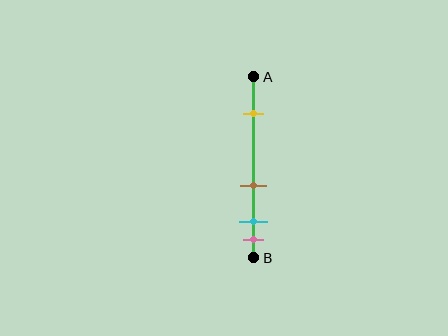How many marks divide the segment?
There are 4 marks dividing the segment.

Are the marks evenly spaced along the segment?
No, the marks are not evenly spaced.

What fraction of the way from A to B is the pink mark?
The pink mark is approximately 90% (0.9) of the way from A to B.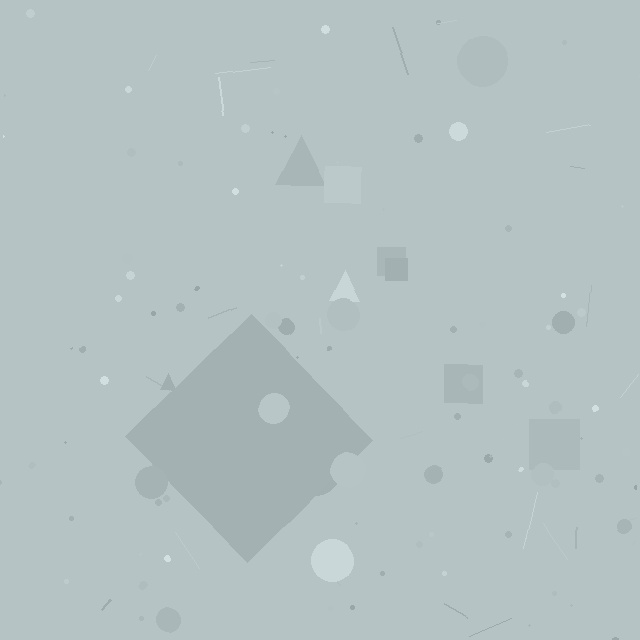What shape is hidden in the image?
A diamond is hidden in the image.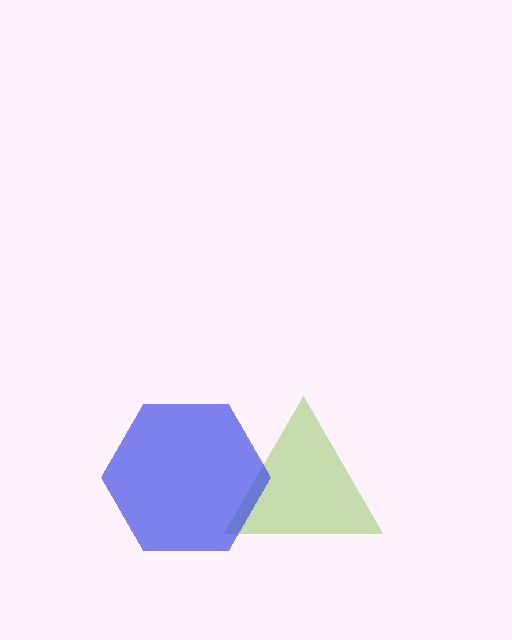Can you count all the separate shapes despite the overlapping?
Yes, there are 2 separate shapes.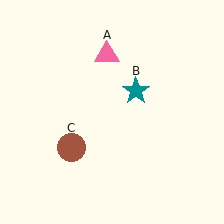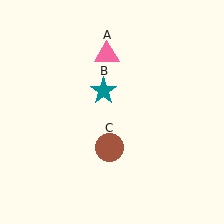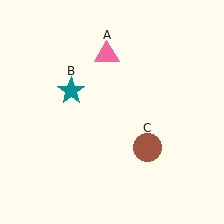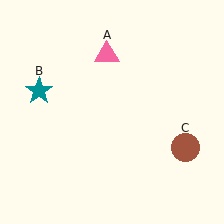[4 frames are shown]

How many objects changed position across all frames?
2 objects changed position: teal star (object B), brown circle (object C).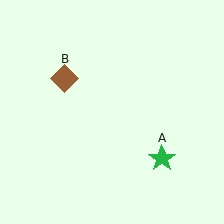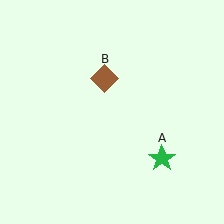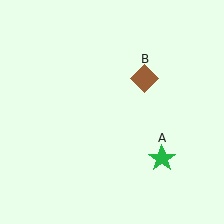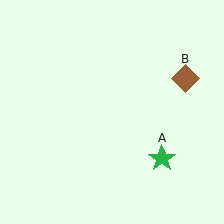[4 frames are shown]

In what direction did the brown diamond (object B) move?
The brown diamond (object B) moved right.